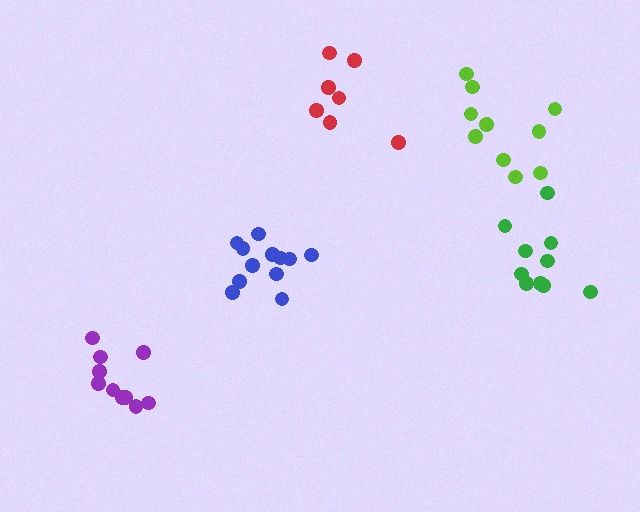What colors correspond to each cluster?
The clusters are colored: lime, purple, red, green, blue.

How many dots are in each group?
Group 1: 10 dots, Group 2: 10 dots, Group 3: 7 dots, Group 4: 10 dots, Group 5: 12 dots (49 total).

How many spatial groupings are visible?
There are 5 spatial groupings.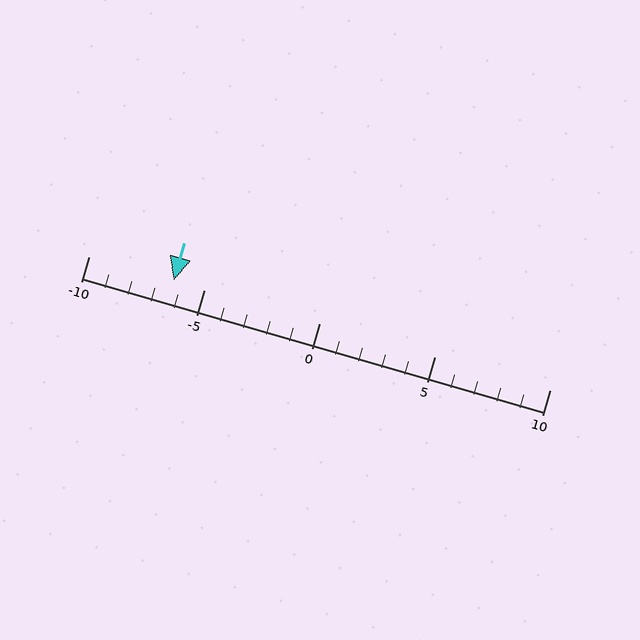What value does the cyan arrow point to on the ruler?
The cyan arrow points to approximately -6.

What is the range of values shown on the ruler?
The ruler shows values from -10 to 10.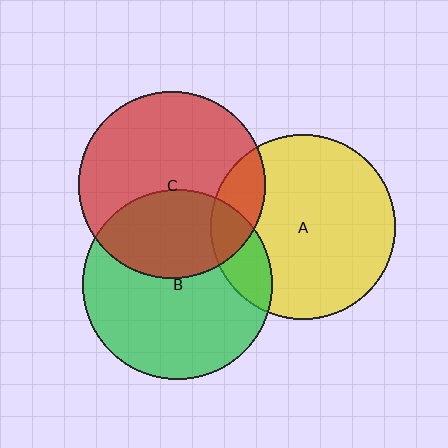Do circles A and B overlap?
Yes.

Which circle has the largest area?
Circle B (green).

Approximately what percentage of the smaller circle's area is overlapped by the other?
Approximately 15%.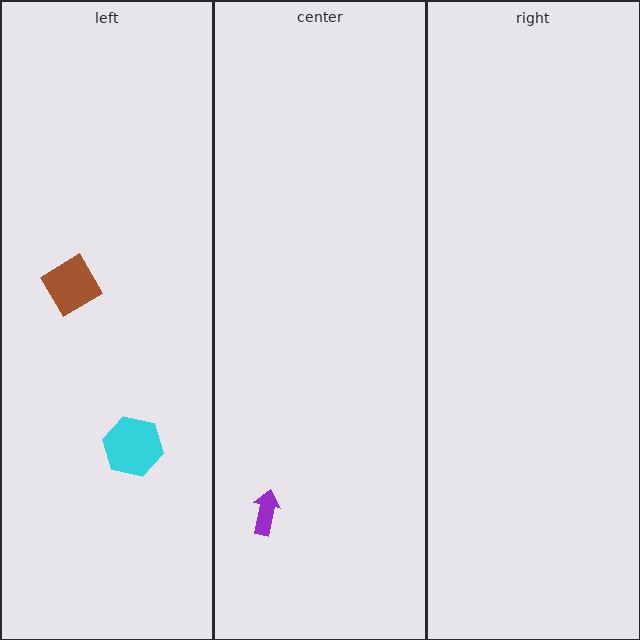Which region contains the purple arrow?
The center region.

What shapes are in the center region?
The purple arrow.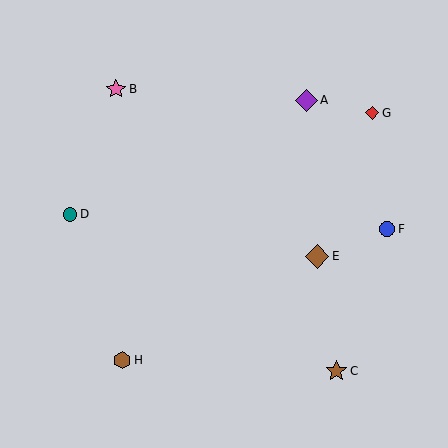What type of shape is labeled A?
Shape A is a purple diamond.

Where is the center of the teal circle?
The center of the teal circle is at (70, 214).